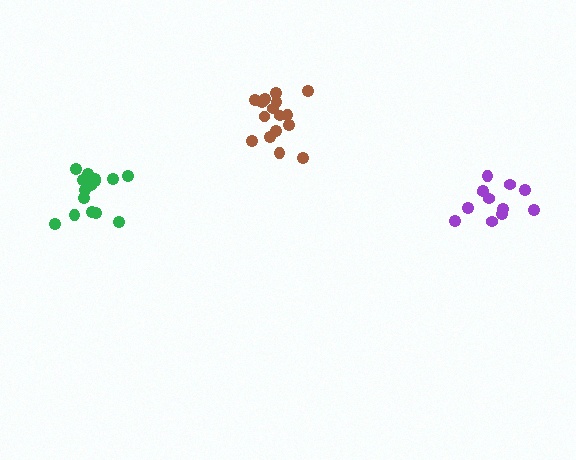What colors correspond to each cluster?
The clusters are colored: brown, purple, green.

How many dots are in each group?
Group 1: 16 dots, Group 2: 12 dots, Group 3: 15 dots (43 total).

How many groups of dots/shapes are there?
There are 3 groups.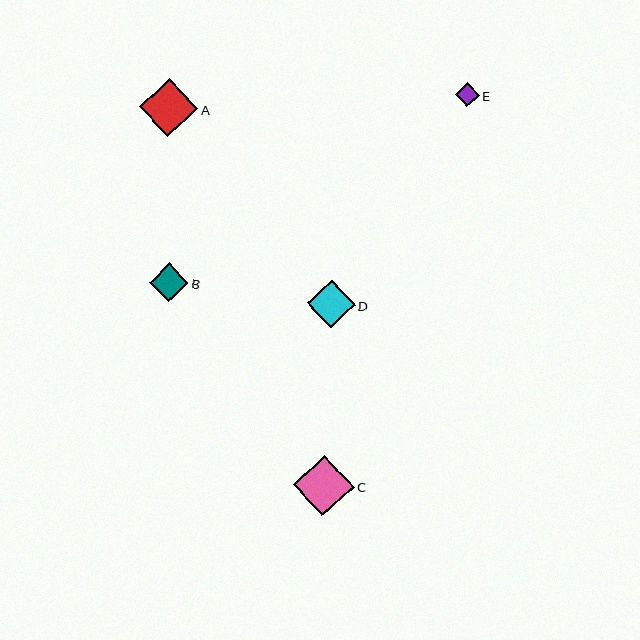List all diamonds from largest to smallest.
From largest to smallest: C, A, D, B, E.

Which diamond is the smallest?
Diamond E is the smallest with a size of approximately 24 pixels.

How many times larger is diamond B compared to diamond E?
Diamond B is approximately 1.6 times the size of diamond E.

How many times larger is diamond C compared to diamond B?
Diamond C is approximately 1.6 times the size of diamond B.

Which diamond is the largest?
Diamond C is the largest with a size of approximately 60 pixels.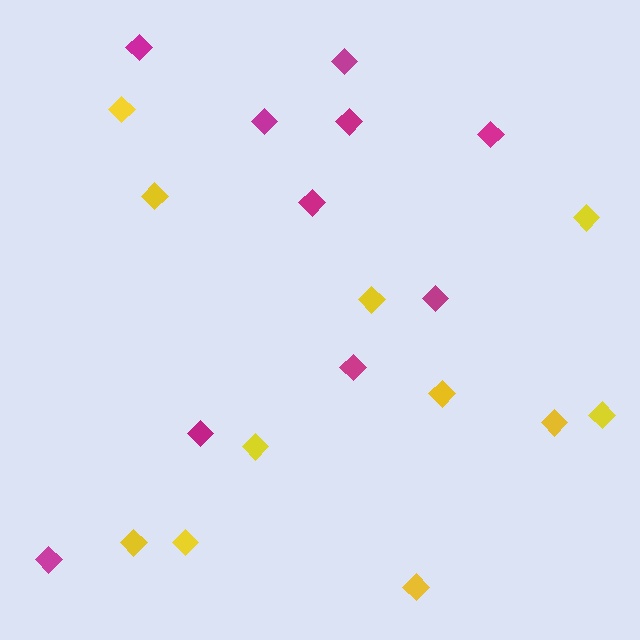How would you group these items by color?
There are 2 groups: one group of yellow diamonds (11) and one group of magenta diamonds (10).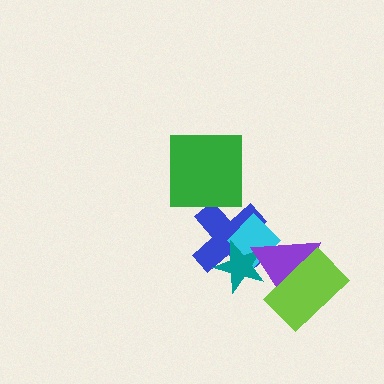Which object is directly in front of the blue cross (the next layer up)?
The cyan diamond is directly in front of the blue cross.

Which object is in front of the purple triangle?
The lime rectangle is in front of the purple triangle.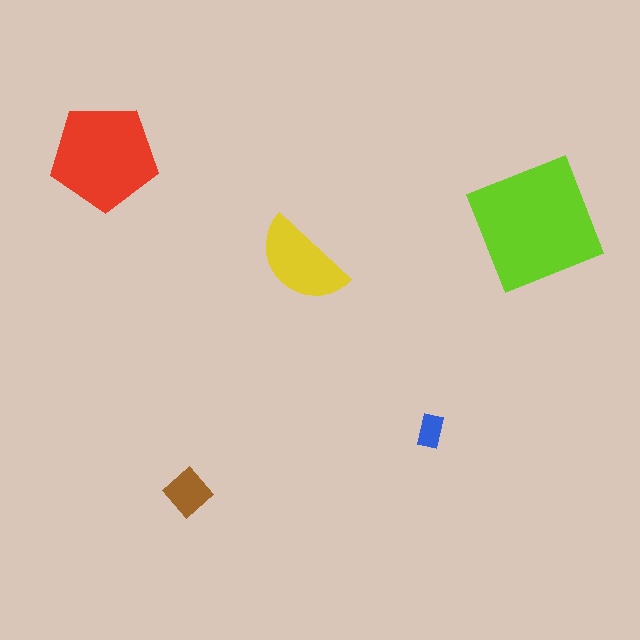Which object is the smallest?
The blue rectangle.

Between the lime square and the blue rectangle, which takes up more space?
The lime square.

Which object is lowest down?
The brown diamond is bottommost.